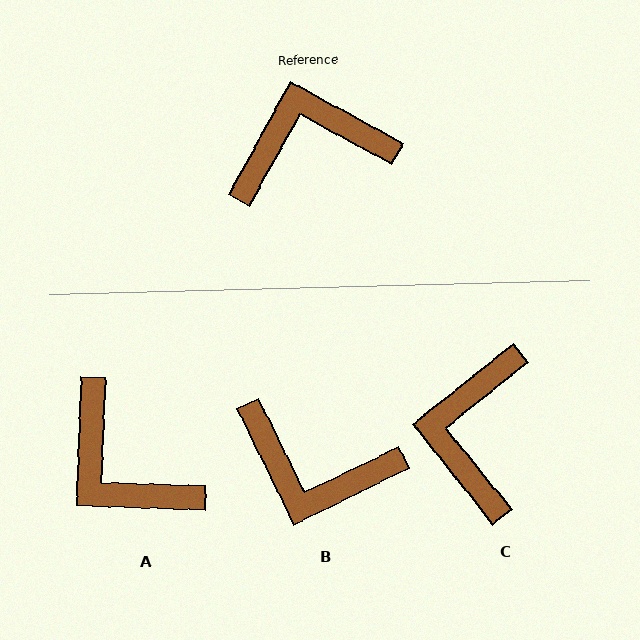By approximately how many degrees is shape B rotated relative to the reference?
Approximately 145 degrees counter-clockwise.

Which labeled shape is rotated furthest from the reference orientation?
B, about 145 degrees away.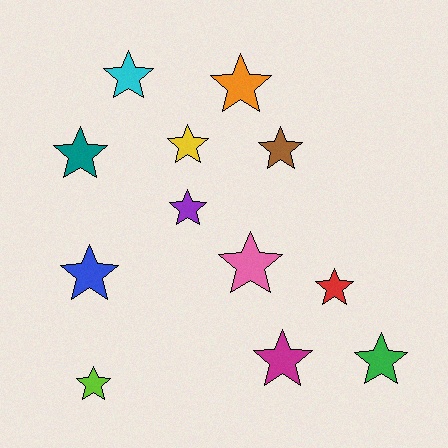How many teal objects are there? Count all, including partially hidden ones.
There is 1 teal object.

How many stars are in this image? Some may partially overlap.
There are 12 stars.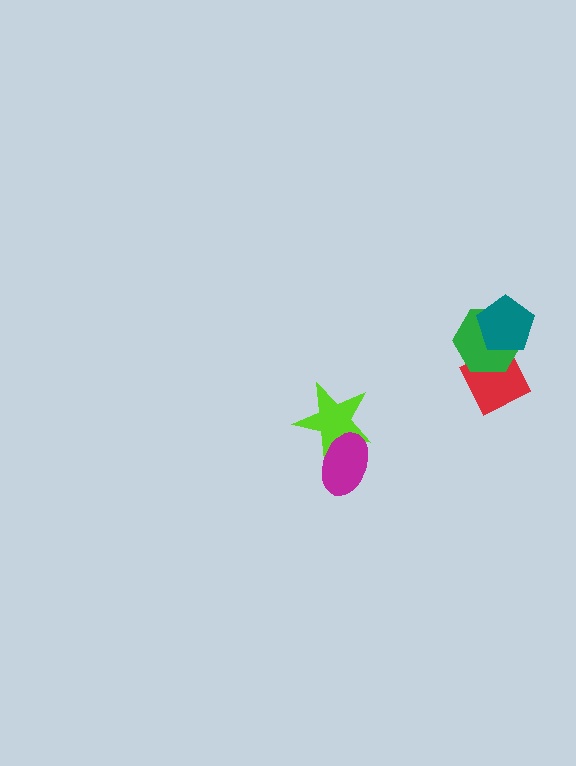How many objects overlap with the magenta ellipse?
1 object overlaps with the magenta ellipse.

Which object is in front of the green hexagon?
The teal pentagon is in front of the green hexagon.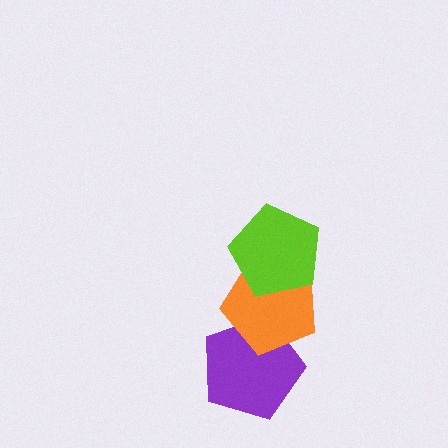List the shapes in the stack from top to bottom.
From top to bottom: the lime pentagon, the orange pentagon, the purple pentagon.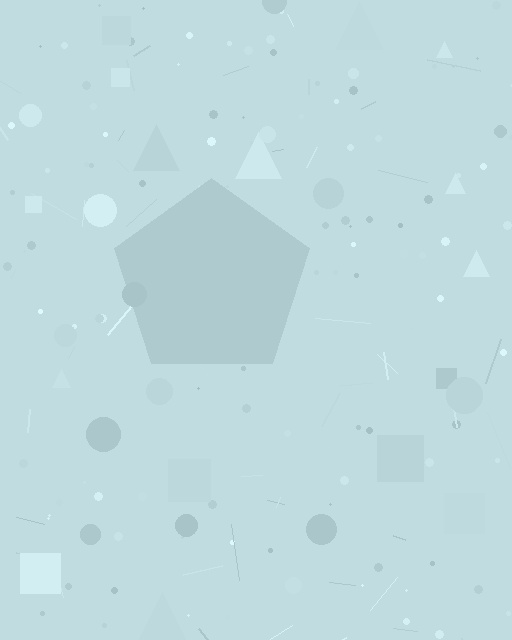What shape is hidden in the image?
A pentagon is hidden in the image.